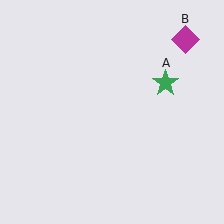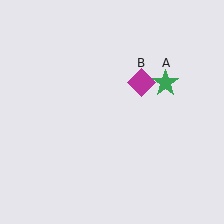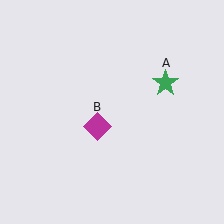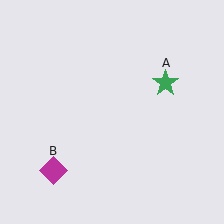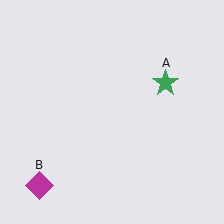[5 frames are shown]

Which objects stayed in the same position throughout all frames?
Green star (object A) remained stationary.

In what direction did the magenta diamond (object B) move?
The magenta diamond (object B) moved down and to the left.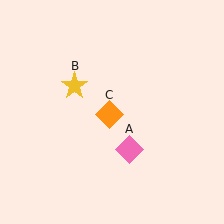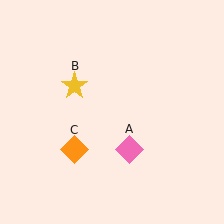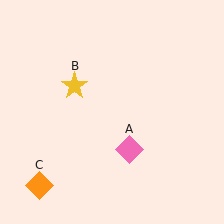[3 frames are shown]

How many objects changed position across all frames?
1 object changed position: orange diamond (object C).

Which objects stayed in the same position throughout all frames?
Pink diamond (object A) and yellow star (object B) remained stationary.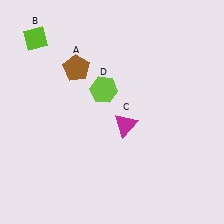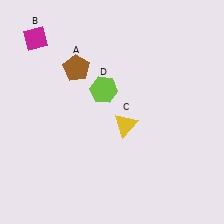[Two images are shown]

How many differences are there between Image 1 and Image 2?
There are 2 differences between the two images.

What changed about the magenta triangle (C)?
In Image 1, C is magenta. In Image 2, it changed to yellow.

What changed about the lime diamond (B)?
In Image 1, B is lime. In Image 2, it changed to magenta.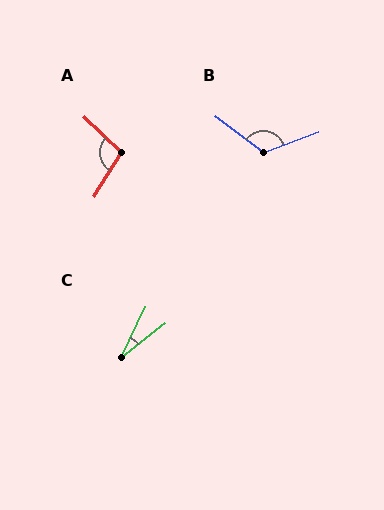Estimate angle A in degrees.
Approximately 102 degrees.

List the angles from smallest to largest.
C (27°), A (102°), B (122°).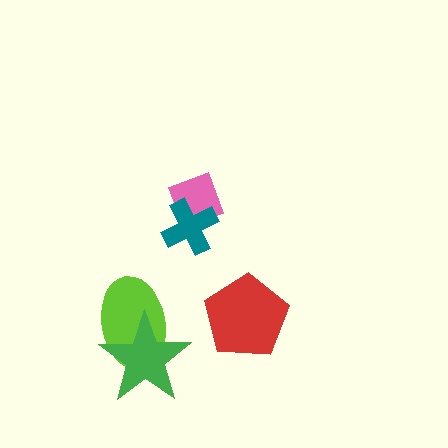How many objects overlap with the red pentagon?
0 objects overlap with the red pentagon.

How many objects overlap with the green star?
1 object overlaps with the green star.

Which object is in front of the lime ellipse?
The green star is in front of the lime ellipse.